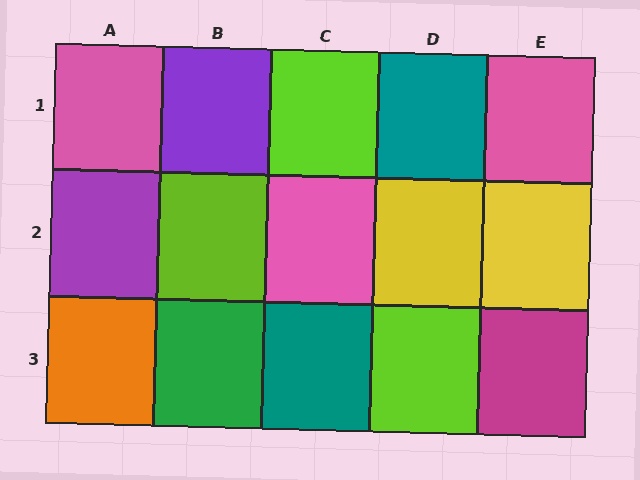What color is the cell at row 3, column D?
Lime.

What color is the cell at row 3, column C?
Teal.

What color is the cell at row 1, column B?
Purple.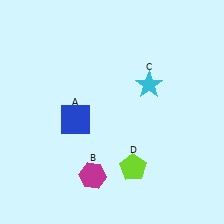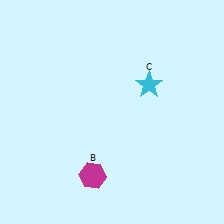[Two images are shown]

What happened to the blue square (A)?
The blue square (A) was removed in Image 2. It was in the bottom-left area of Image 1.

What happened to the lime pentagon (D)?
The lime pentagon (D) was removed in Image 2. It was in the bottom-right area of Image 1.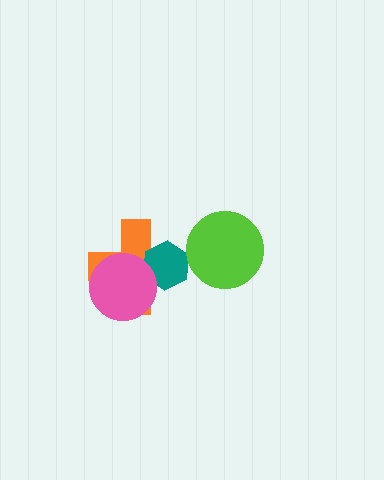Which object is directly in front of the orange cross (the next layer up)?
The teal hexagon is directly in front of the orange cross.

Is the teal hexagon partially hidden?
Yes, it is partially covered by another shape.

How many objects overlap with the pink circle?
2 objects overlap with the pink circle.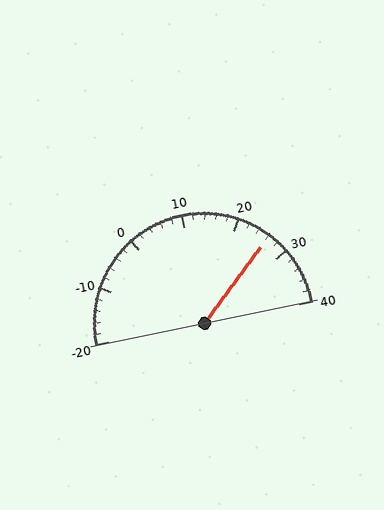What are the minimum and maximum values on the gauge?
The gauge ranges from -20 to 40.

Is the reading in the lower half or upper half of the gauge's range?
The reading is in the upper half of the range (-20 to 40).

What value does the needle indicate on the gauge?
The needle indicates approximately 26.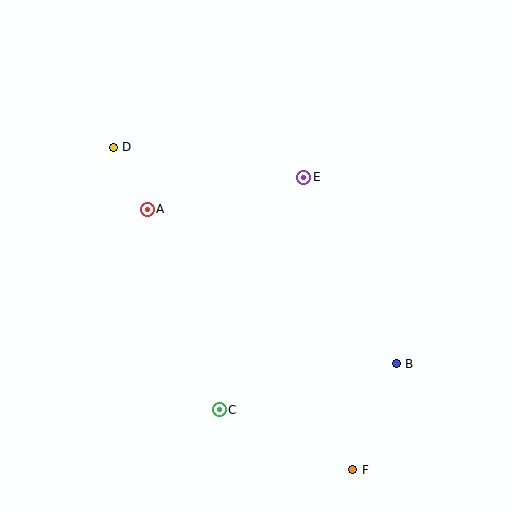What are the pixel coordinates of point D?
Point D is at (113, 147).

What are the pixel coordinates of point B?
Point B is at (396, 364).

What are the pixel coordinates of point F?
Point F is at (353, 470).